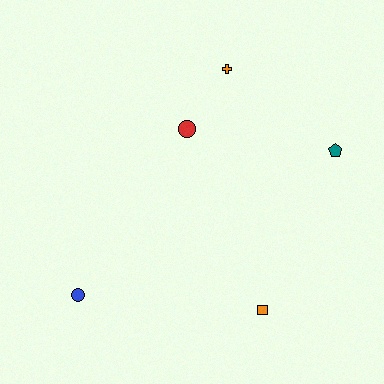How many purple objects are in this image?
There are no purple objects.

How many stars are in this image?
There are no stars.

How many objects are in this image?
There are 5 objects.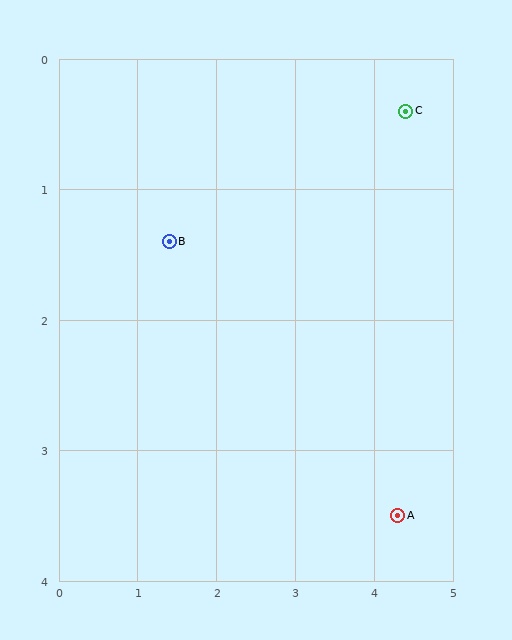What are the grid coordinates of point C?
Point C is at approximately (4.4, 0.4).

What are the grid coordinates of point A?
Point A is at approximately (4.3, 3.5).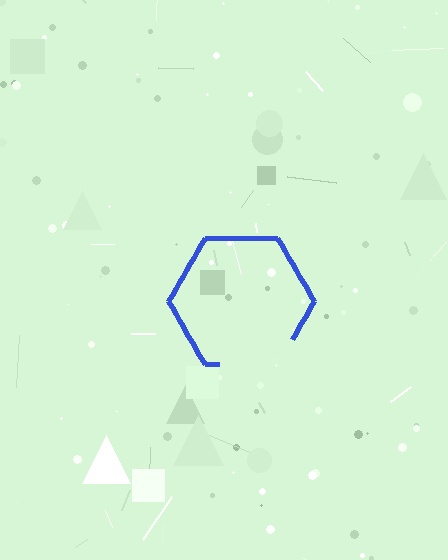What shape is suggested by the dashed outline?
The dashed outline suggests a hexagon.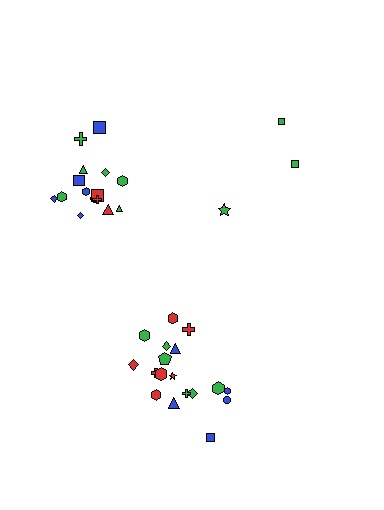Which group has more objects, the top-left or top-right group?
The top-left group.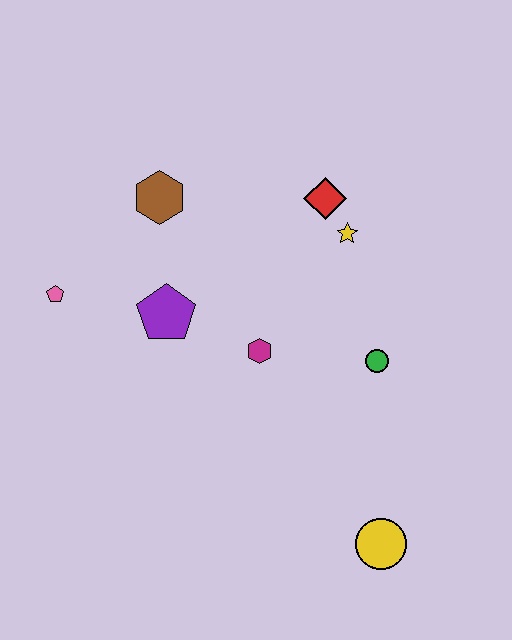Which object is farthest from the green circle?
The pink pentagon is farthest from the green circle.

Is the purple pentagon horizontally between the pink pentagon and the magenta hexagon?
Yes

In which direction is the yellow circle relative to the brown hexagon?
The yellow circle is below the brown hexagon.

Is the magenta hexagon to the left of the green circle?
Yes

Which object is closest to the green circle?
The magenta hexagon is closest to the green circle.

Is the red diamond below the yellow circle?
No